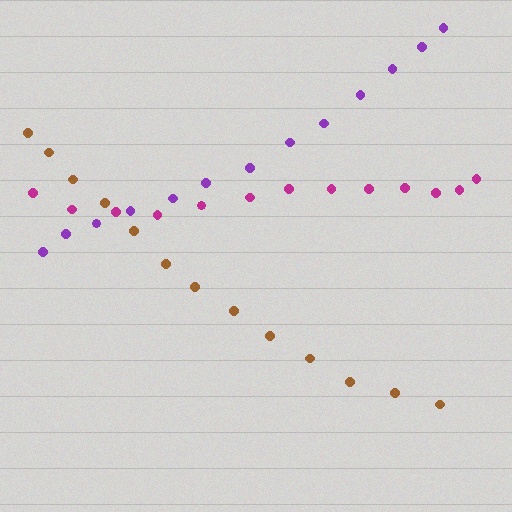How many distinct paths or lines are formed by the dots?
There are 3 distinct paths.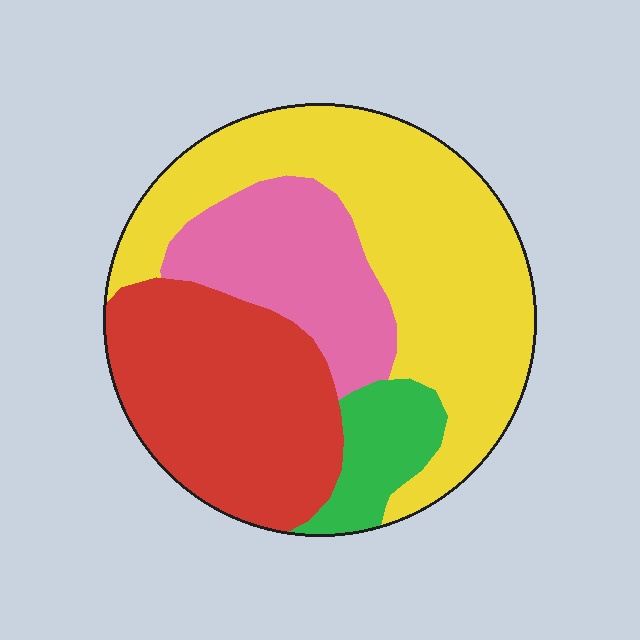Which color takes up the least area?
Green, at roughly 10%.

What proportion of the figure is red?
Red covers about 30% of the figure.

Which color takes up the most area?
Yellow, at roughly 45%.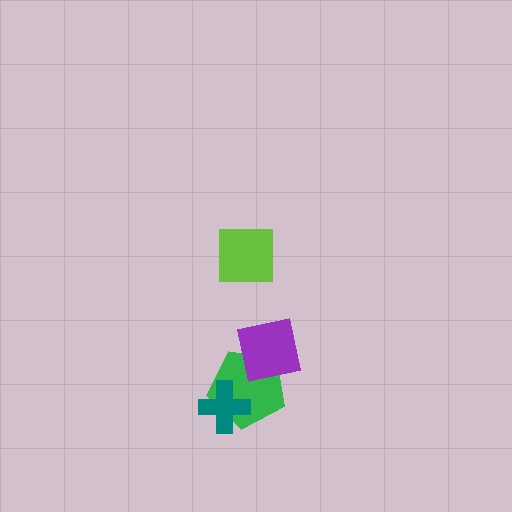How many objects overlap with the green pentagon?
2 objects overlap with the green pentagon.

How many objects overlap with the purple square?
1 object overlaps with the purple square.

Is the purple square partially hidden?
No, no other shape covers it.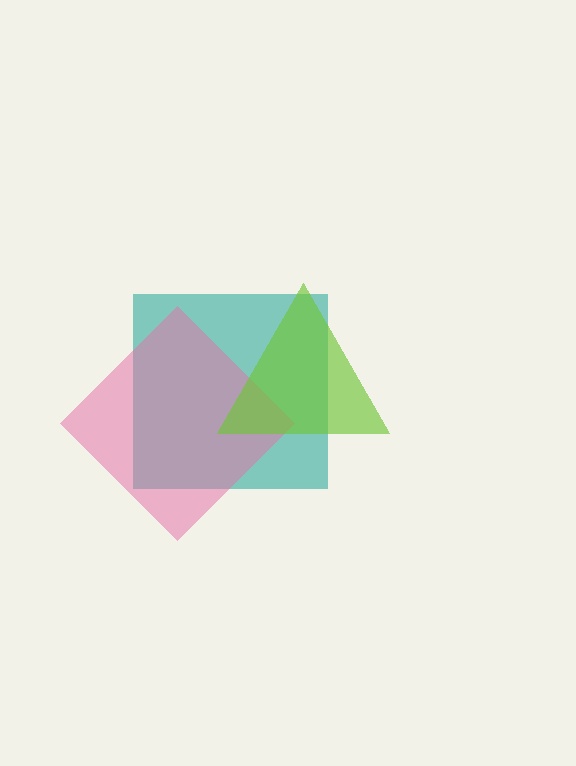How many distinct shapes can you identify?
There are 3 distinct shapes: a teal square, a pink diamond, a lime triangle.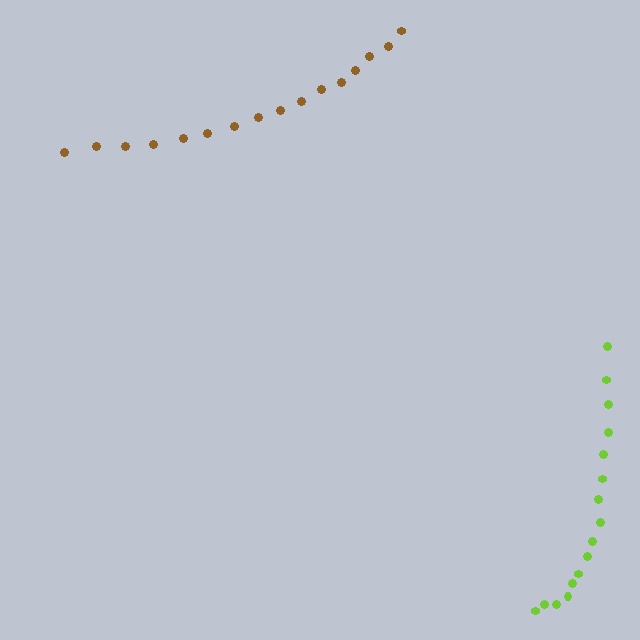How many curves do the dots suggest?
There are 2 distinct paths.